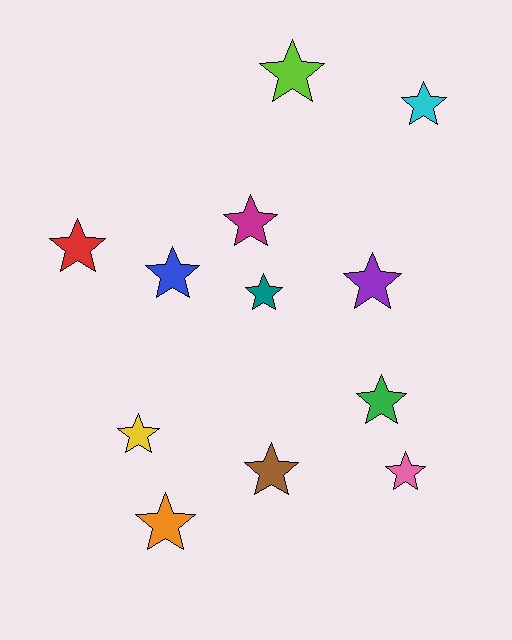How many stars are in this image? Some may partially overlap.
There are 12 stars.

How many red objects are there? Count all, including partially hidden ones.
There is 1 red object.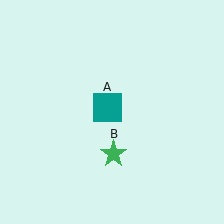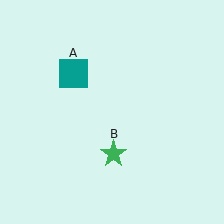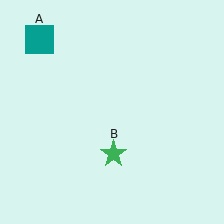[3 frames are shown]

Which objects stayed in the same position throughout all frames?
Green star (object B) remained stationary.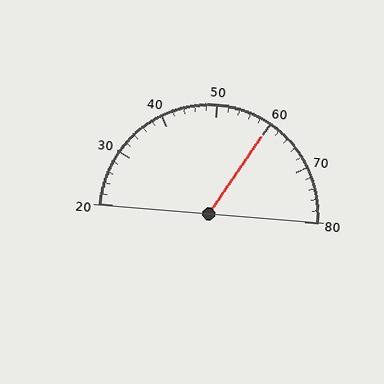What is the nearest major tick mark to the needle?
The nearest major tick mark is 60.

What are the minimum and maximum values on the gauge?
The gauge ranges from 20 to 80.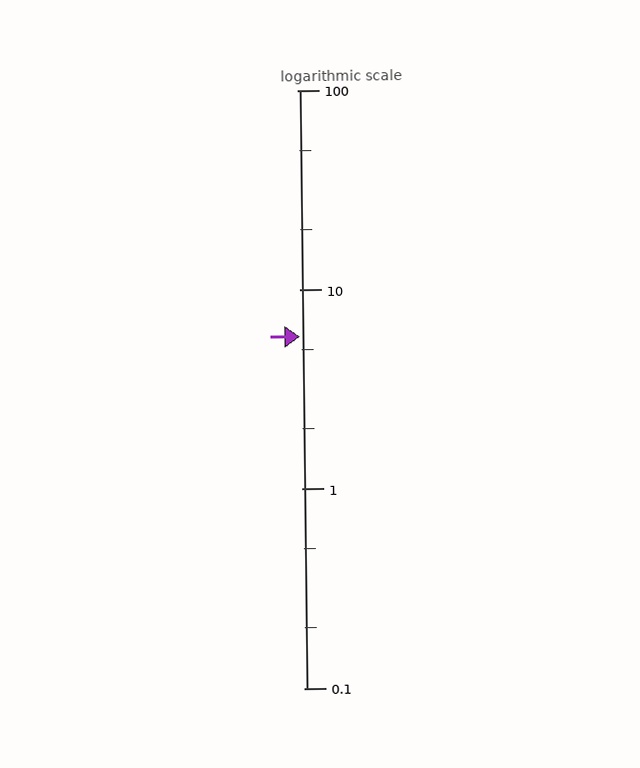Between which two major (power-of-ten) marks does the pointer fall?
The pointer is between 1 and 10.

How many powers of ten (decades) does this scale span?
The scale spans 3 decades, from 0.1 to 100.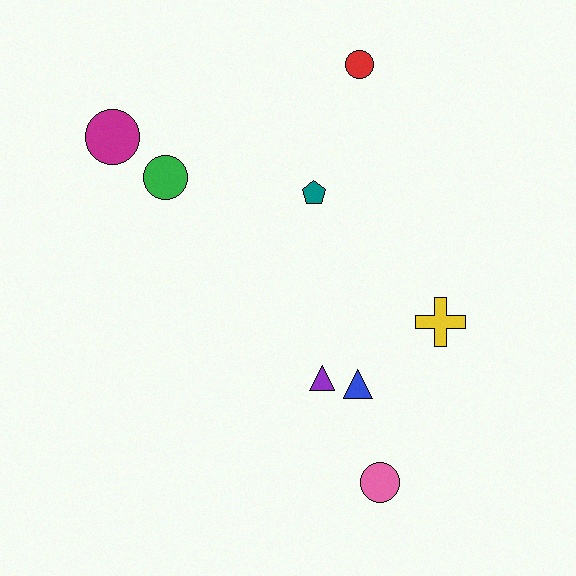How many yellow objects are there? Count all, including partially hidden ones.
There is 1 yellow object.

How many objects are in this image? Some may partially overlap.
There are 8 objects.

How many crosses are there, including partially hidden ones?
There is 1 cross.